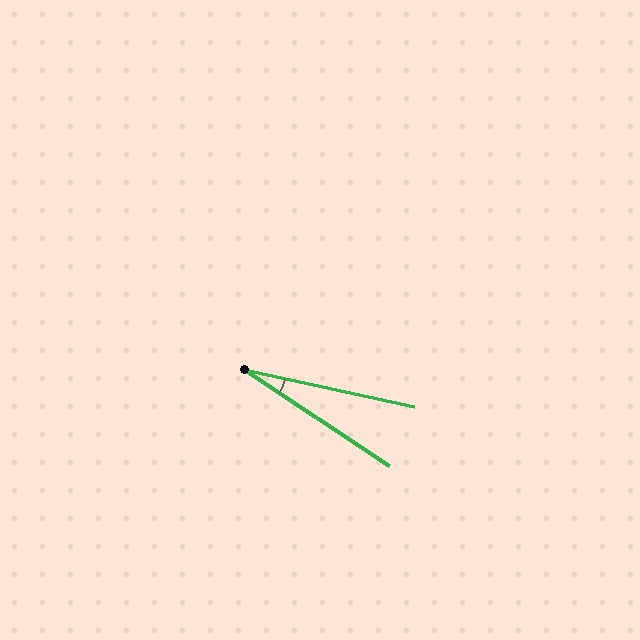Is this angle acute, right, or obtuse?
It is acute.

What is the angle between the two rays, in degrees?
Approximately 21 degrees.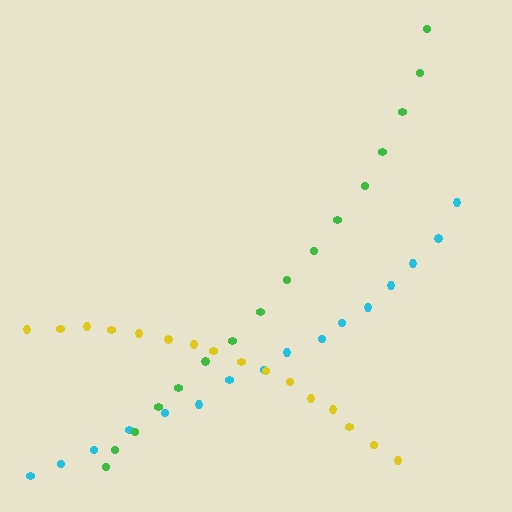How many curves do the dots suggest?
There are 3 distinct paths.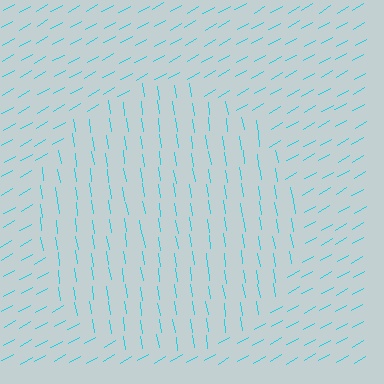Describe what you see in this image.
The image is filled with small cyan line segments. A circle region in the image has lines oriented differently from the surrounding lines, creating a visible texture boundary.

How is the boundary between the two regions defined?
The boundary is defined purely by a change in line orientation (approximately 69 degrees difference). All lines are the same color and thickness.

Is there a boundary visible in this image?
Yes, there is a texture boundary formed by a change in line orientation.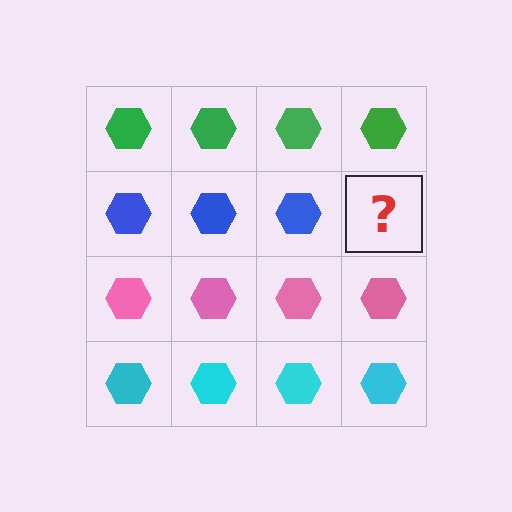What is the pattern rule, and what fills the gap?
The rule is that each row has a consistent color. The gap should be filled with a blue hexagon.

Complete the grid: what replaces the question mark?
The question mark should be replaced with a blue hexagon.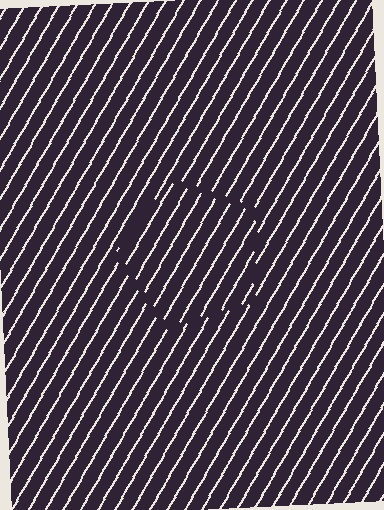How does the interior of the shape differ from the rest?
The interior of the shape contains the same grating, shifted by half a period — the contour is defined by the phase discontinuity where line-ends from the inner and outer gratings abut.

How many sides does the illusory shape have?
5 sides — the line-ends trace a pentagon.